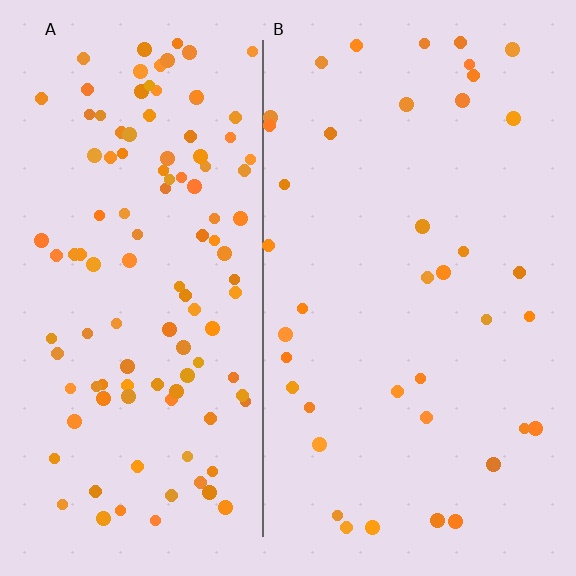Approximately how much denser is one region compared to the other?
Approximately 2.9× — region A over region B.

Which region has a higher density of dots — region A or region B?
A (the left).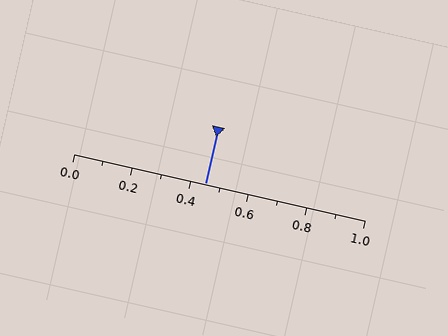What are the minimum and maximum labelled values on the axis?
The axis runs from 0.0 to 1.0.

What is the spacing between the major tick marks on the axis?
The major ticks are spaced 0.2 apart.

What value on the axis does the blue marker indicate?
The marker indicates approximately 0.45.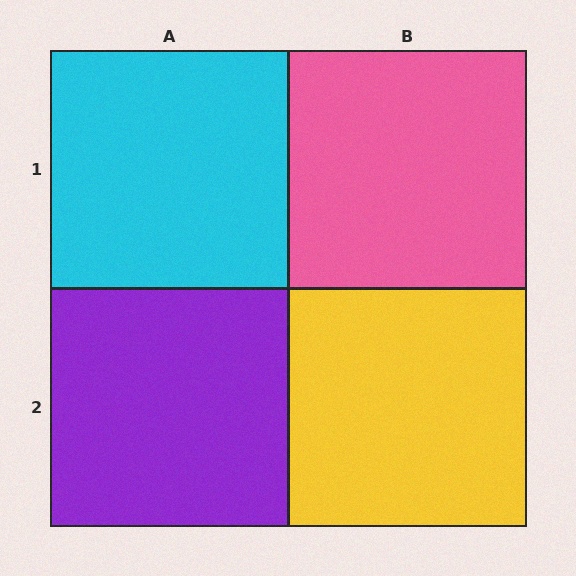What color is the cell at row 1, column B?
Pink.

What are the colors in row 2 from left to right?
Purple, yellow.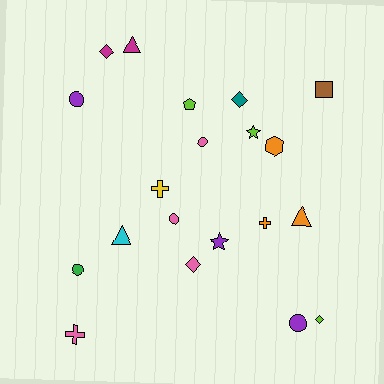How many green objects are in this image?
There is 1 green object.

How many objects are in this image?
There are 20 objects.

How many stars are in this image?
There are 2 stars.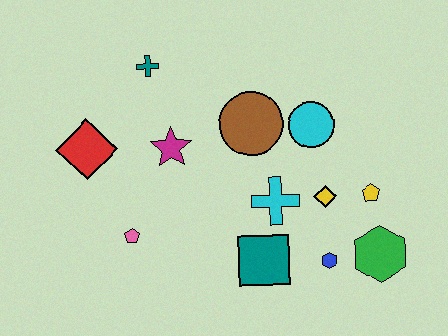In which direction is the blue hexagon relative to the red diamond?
The blue hexagon is to the right of the red diamond.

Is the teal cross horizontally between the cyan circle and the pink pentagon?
Yes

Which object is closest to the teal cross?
The magenta star is closest to the teal cross.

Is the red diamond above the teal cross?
No